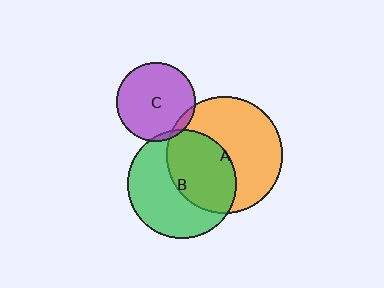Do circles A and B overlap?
Yes.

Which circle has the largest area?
Circle A (orange).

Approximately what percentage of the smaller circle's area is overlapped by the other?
Approximately 45%.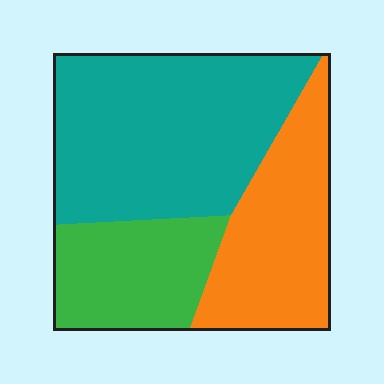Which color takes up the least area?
Green, at roughly 20%.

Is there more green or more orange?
Orange.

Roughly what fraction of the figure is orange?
Orange takes up about one third (1/3) of the figure.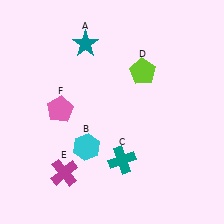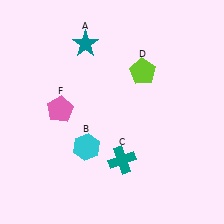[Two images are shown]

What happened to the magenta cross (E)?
The magenta cross (E) was removed in Image 2. It was in the bottom-left area of Image 1.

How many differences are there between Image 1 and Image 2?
There is 1 difference between the two images.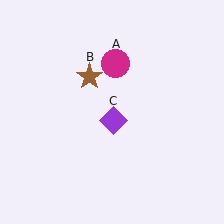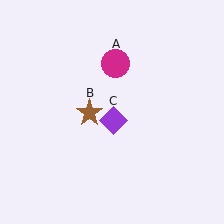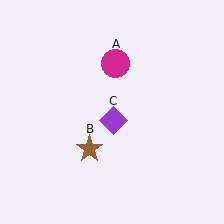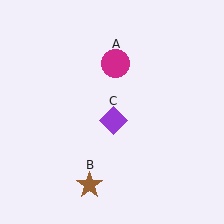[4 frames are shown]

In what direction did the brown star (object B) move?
The brown star (object B) moved down.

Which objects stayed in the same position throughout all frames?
Magenta circle (object A) and purple diamond (object C) remained stationary.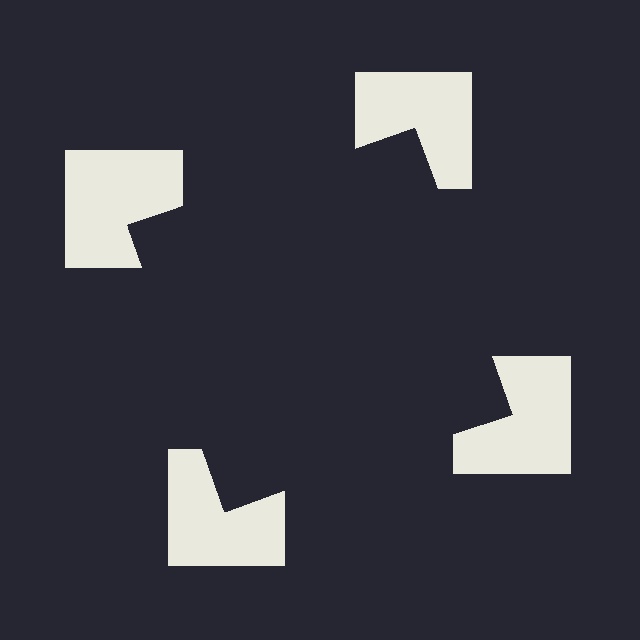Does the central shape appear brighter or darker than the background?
It typically appears slightly darker than the background, even though no actual brightness change is drawn.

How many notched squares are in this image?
There are 4 — one at each vertex of the illusory square.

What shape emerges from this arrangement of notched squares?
An illusory square — its edges are inferred from the aligned wedge cuts in the notched squares, not physically drawn.